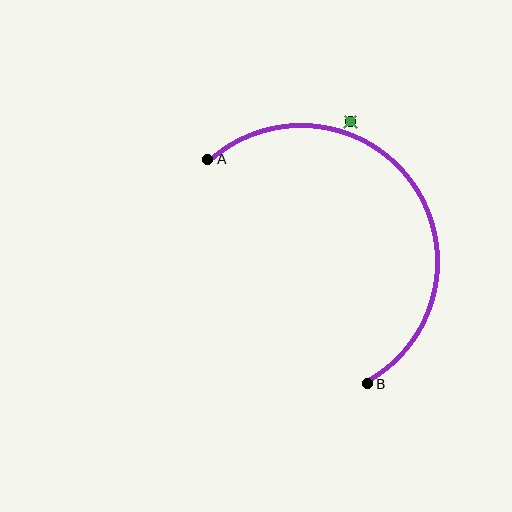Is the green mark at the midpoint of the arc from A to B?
No — the green mark does not lie on the arc at all. It sits slightly outside the curve.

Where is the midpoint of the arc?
The arc midpoint is the point on the curve farthest from the straight line joining A and B. It sits above and to the right of that line.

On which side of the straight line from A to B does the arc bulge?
The arc bulges above and to the right of the straight line connecting A and B.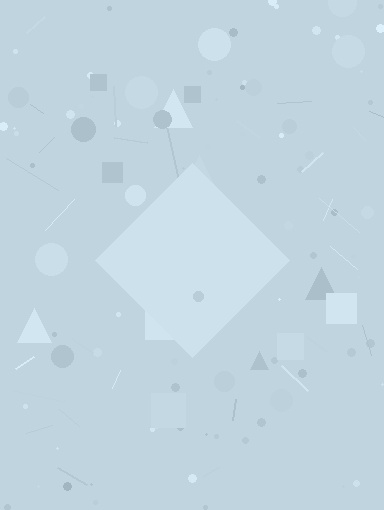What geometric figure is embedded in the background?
A diamond is embedded in the background.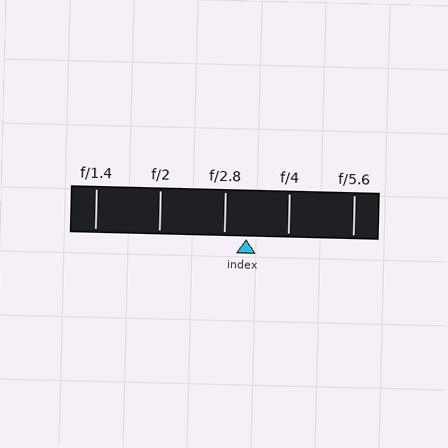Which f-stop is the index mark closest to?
The index mark is closest to f/2.8.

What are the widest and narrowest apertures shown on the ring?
The widest aperture shown is f/1.4 and the narrowest is f/5.6.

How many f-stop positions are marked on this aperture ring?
There are 5 f-stop positions marked.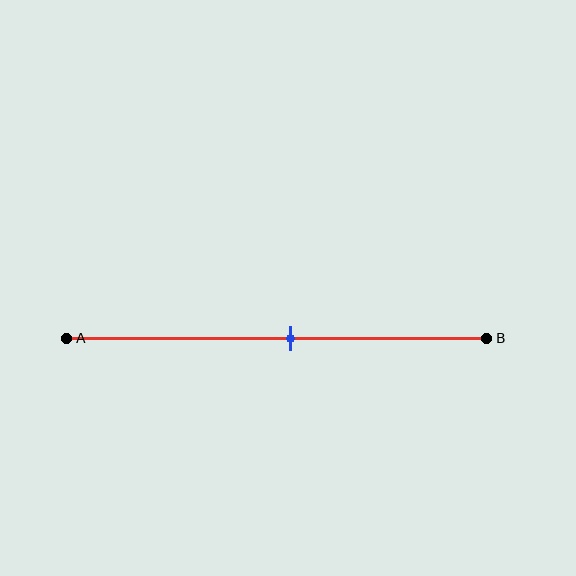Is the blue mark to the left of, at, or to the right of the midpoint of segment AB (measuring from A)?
The blue mark is to the right of the midpoint of segment AB.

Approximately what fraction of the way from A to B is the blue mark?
The blue mark is approximately 55% of the way from A to B.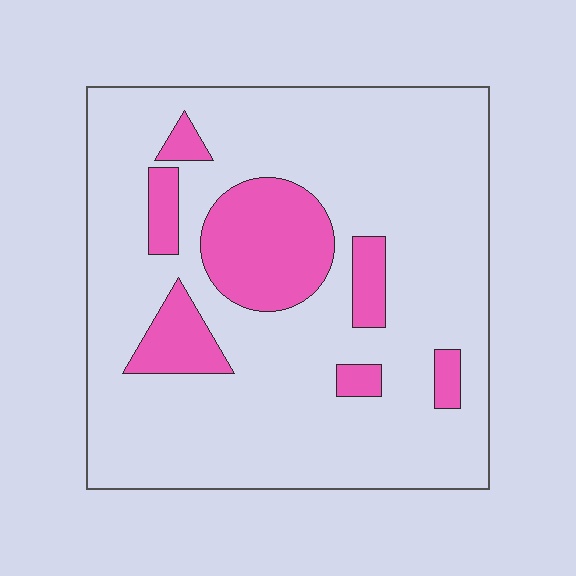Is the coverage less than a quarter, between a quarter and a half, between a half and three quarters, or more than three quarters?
Less than a quarter.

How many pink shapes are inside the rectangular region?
7.